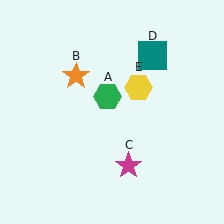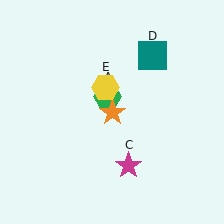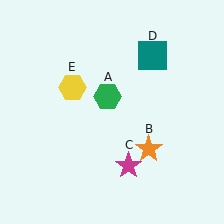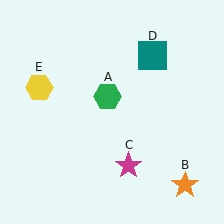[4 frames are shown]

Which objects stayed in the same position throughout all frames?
Green hexagon (object A) and magenta star (object C) and teal square (object D) remained stationary.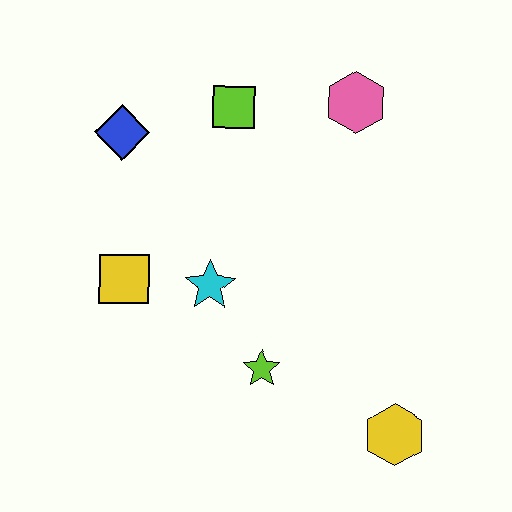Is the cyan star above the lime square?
No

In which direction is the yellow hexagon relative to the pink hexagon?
The yellow hexagon is below the pink hexagon.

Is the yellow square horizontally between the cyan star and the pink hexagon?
No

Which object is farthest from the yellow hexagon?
The blue diamond is farthest from the yellow hexagon.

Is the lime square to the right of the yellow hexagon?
No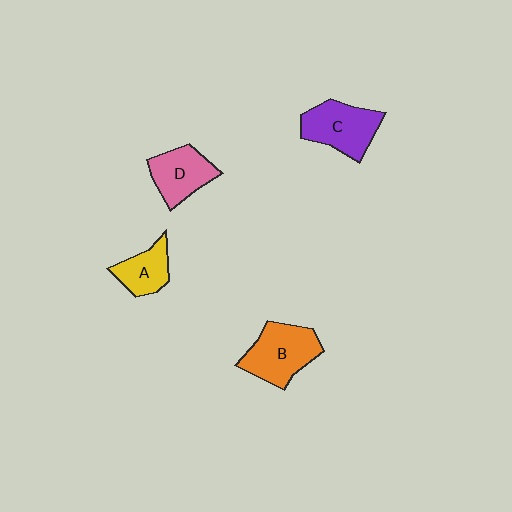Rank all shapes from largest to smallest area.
From largest to smallest: B (orange), C (purple), D (pink), A (yellow).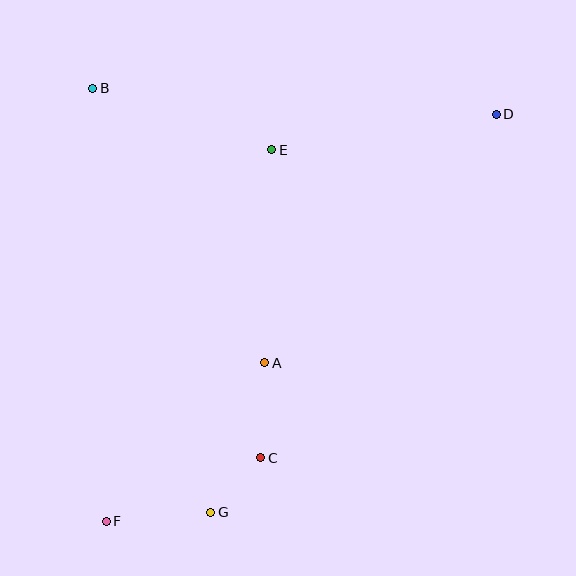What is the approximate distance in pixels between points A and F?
The distance between A and F is approximately 224 pixels.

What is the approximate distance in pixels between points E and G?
The distance between E and G is approximately 368 pixels.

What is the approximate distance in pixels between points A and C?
The distance between A and C is approximately 95 pixels.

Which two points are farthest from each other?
Points D and F are farthest from each other.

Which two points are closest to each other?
Points C and G are closest to each other.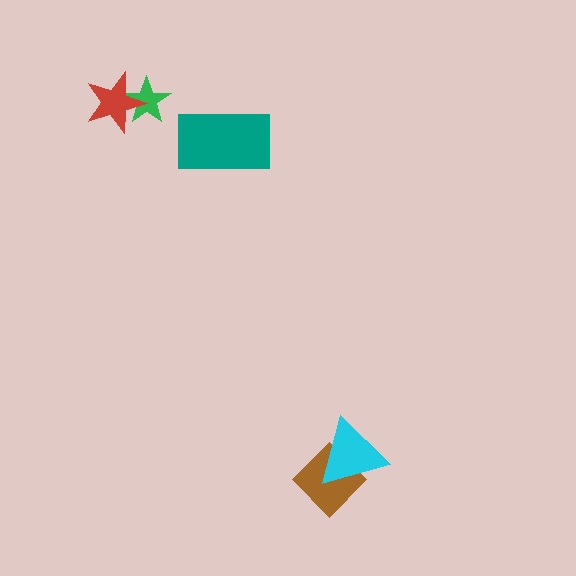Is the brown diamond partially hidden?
Yes, it is partially covered by another shape.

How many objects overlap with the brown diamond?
1 object overlaps with the brown diamond.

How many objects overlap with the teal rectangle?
0 objects overlap with the teal rectangle.